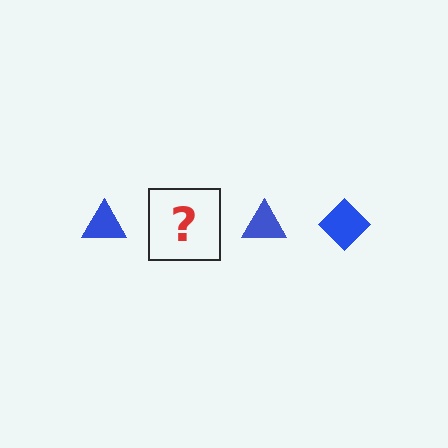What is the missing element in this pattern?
The missing element is a blue diamond.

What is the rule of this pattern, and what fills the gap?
The rule is that the pattern cycles through triangle, diamond shapes in blue. The gap should be filled with a blue diamond.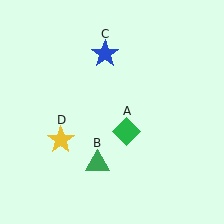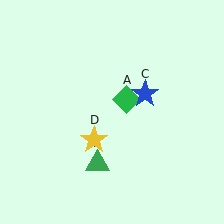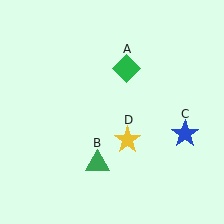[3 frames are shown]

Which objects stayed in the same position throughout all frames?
Green triangle (object B) remained stationary.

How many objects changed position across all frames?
3 objects changed position: green diamond (object A), blue star (object C), yellow star (object D).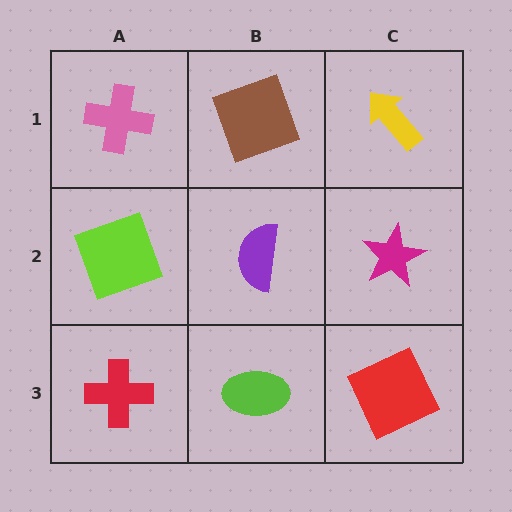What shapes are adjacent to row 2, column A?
A pink cross (row 1, column A), a red cross (row 3, column A), a purple semicircle (row 2, column B).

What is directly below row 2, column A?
A red cross.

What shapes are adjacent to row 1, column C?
A magenta star (row 2, column C), a brown square (row 1, column B).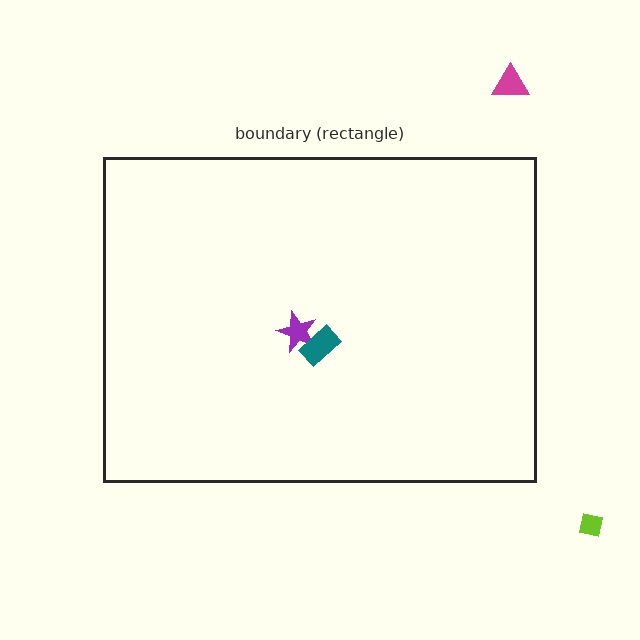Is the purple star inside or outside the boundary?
Inside.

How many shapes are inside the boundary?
2 inside, 2 outside.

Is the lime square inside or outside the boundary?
Outside.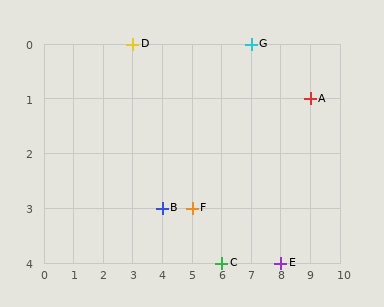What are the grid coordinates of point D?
Point D is at grid coordinates (3, 0).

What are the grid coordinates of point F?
Point F is at grid coordinates (5, 3).